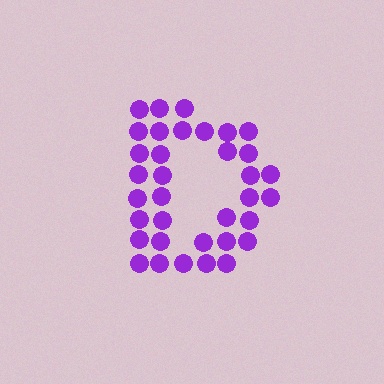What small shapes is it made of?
It is made of small circles.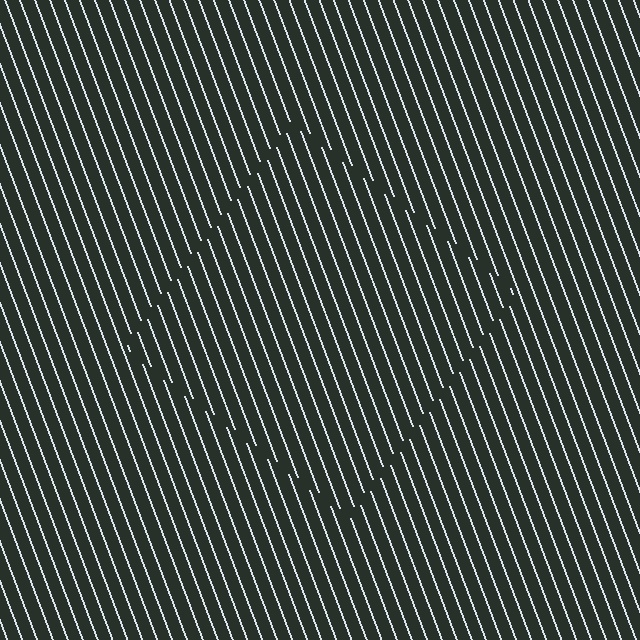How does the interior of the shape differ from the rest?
The interior of the shape contains the same grating, shifted by half a period — the contour is defined by the phase discontinuity where line-ends from the inner and outer gratings abut.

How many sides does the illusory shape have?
4 sides — the line-ends trace a square.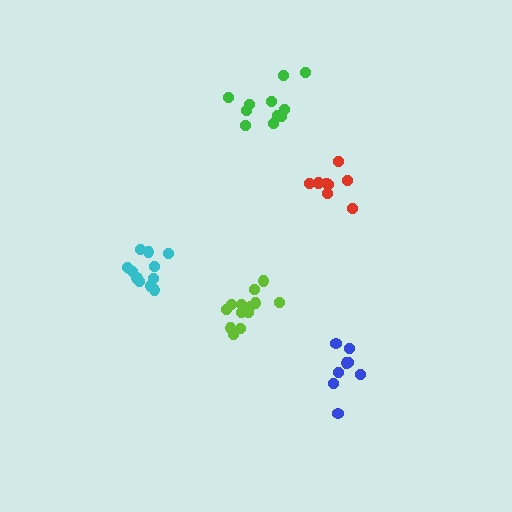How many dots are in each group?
Group 1: 8 dots, Group 2: 8 dots, Group 3: 11 dots, Group 4: 11 dots, Group 5: 14 dots (52 total).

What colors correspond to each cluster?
The clusters are colored: red, blue, cyan, green, lime.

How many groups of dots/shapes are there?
There are 5 groups.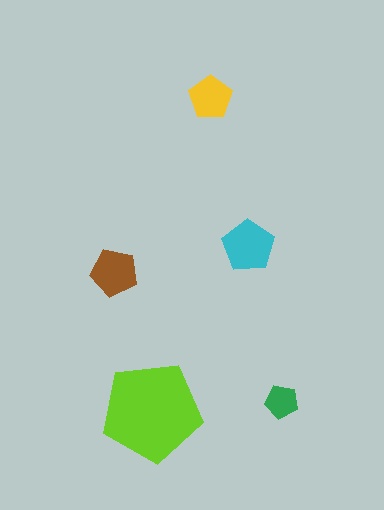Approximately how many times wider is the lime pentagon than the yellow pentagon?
About 2.5 times wider.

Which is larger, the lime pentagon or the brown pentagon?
The lime one.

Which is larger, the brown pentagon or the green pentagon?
The brown one.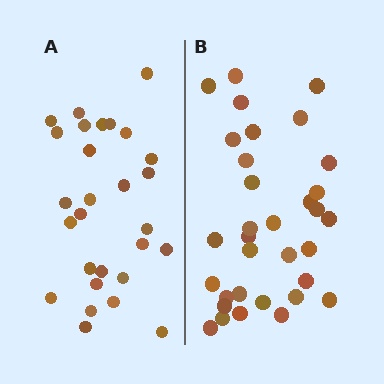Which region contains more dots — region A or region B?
Region B (the right region) has more dots.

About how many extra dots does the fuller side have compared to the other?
Region B has about 5 more dots than region A.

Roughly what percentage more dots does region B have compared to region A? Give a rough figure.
About 20% more.